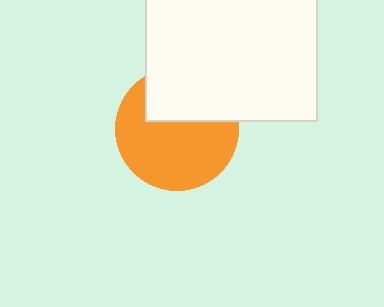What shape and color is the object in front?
The object in front is a white square.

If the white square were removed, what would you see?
You would see the complete orange circle.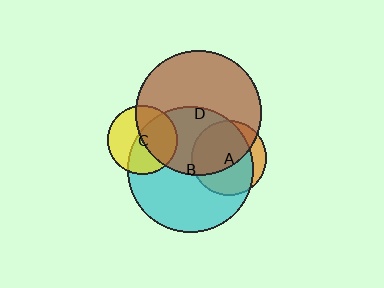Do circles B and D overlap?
Yes.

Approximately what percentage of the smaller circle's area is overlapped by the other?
Approximately 45%.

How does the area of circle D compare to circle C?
Approximately 3.3 times.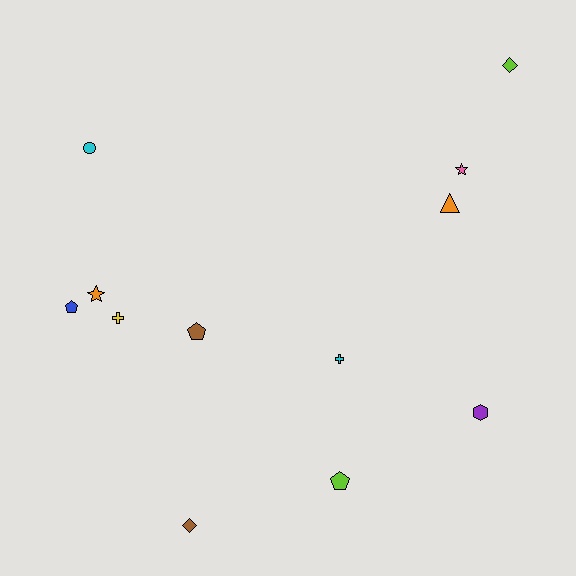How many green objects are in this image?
There are no green objects.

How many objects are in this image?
There are 12 objects.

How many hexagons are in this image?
There is 1 hexagon.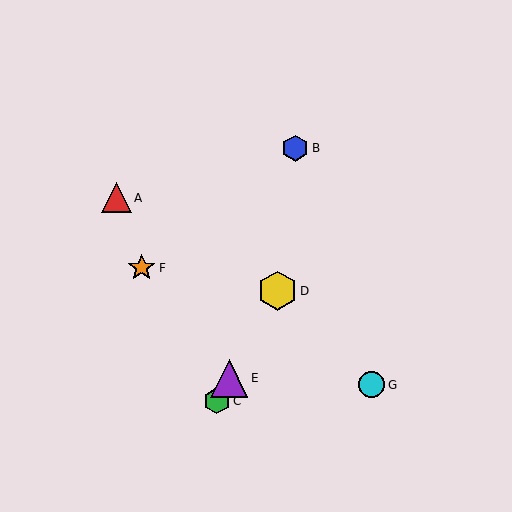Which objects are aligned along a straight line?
Objects C, D, E are aligned along a straight line.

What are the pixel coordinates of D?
Object D is at (278, 291).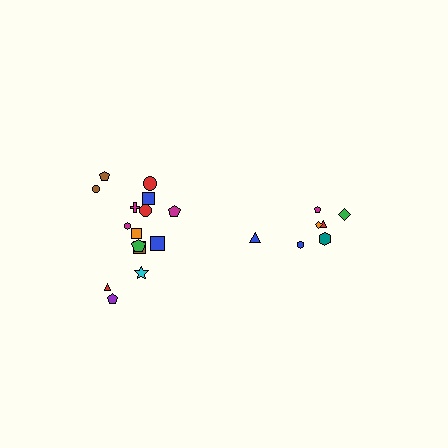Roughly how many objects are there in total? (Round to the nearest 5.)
Roughly 20 objects in total.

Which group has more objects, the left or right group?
The left group.